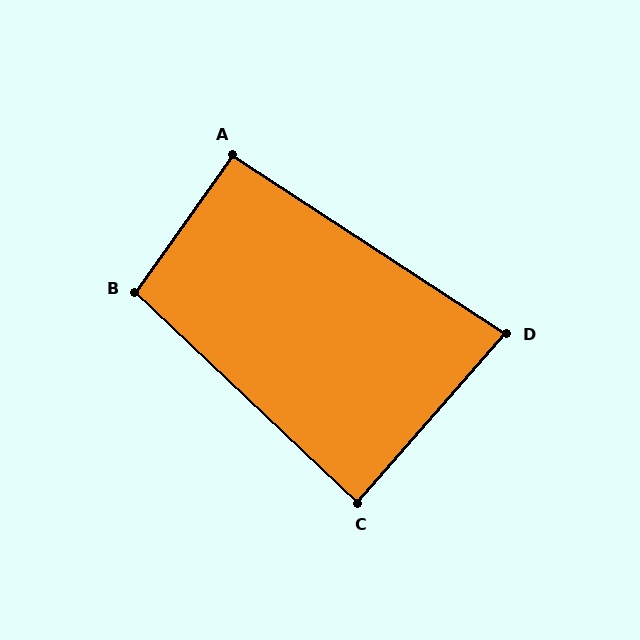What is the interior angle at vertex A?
Approximately 92 degrees (approximately right).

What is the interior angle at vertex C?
Approximately 88 degrees (approximately right).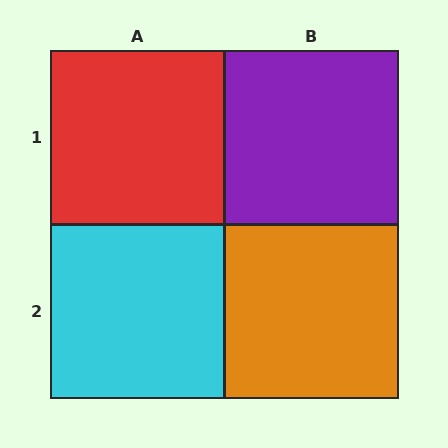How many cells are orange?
1 cell is orange.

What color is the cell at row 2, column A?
Cyan.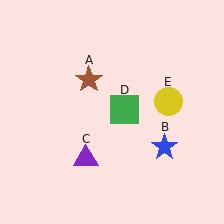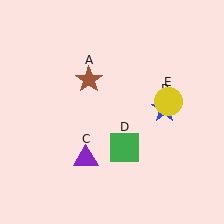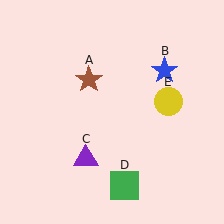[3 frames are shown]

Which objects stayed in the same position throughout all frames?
Brown star (object A) and purple triangle (object C) and yellow circle (object E) remained stationary.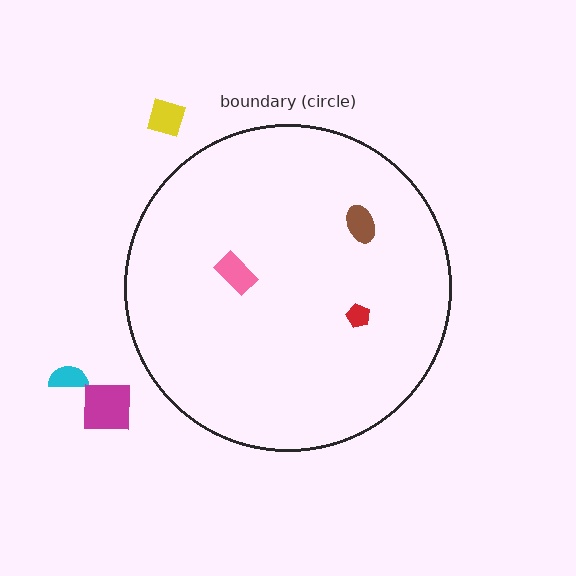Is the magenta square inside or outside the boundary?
Outside.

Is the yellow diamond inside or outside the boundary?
Outside.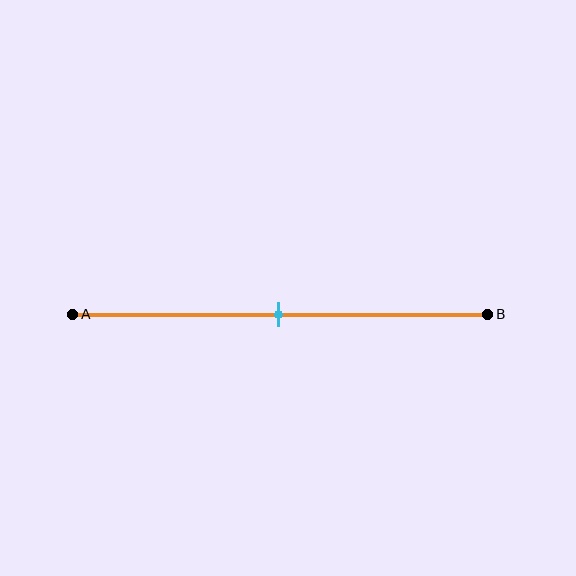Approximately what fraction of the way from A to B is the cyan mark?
The cyan mark is approximately 50% of the way from A to B.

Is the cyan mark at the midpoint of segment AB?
Yes, the mark is approximately at the midpoint.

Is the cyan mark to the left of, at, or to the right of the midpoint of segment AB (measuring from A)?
The cyan mark is approximately at the midpoint of segment AB.